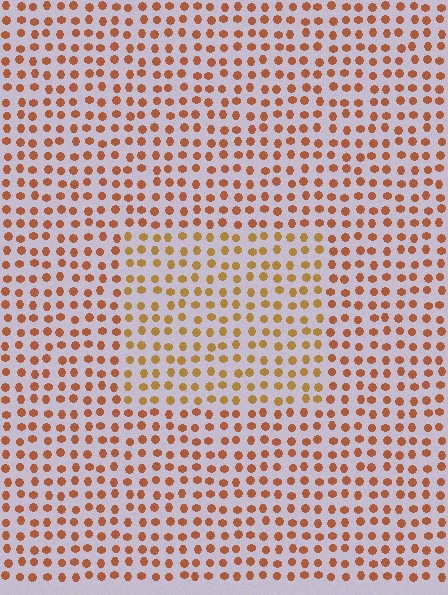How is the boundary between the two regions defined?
The boundary is defined purely by a slight shift in hue (about 22 degrees). Spacing, size, and orientation are identical on both sides.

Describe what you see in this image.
The image is filled with small brown elements in a uniform arrangement. A rectangle-shaped region is visible where the elements are tinted to a slightly different hue, forming a subtle color boundary.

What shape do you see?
I see a rectangle.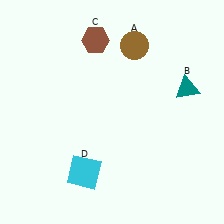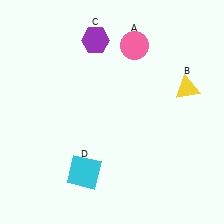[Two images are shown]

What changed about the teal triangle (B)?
In Image 1, B is teal. In Image 2, it changed to yellow.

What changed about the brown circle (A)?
In Image 1, A is brown. In Image 2, it changed to pink.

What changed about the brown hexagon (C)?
In Image 1, C is brown. In Image 2, it changed to purple.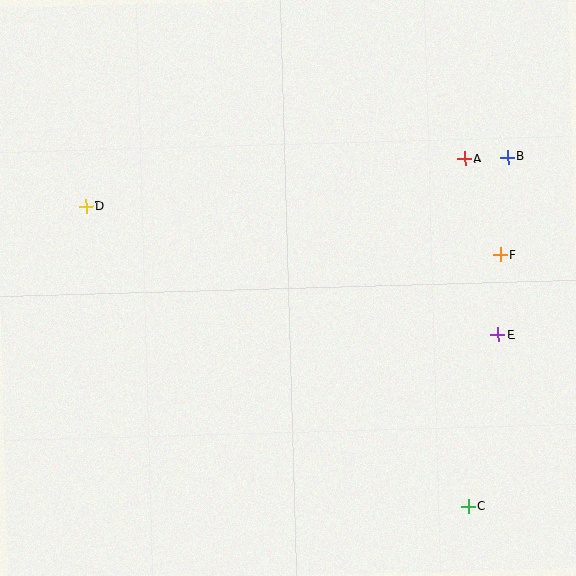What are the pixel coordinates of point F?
Point F is at (501, 255).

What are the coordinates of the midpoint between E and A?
The midpoint between E and A is at (481, 247).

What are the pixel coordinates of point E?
Point E is at (498, 335).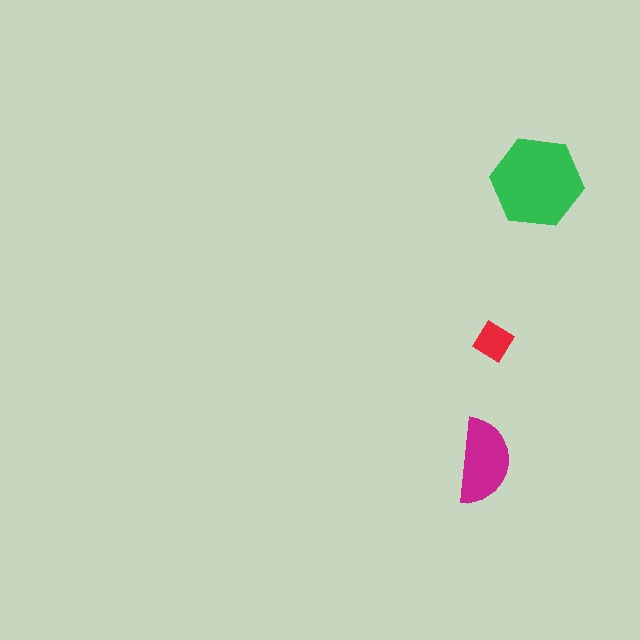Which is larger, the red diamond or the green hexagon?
The green hexagon.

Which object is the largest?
The green hexagon.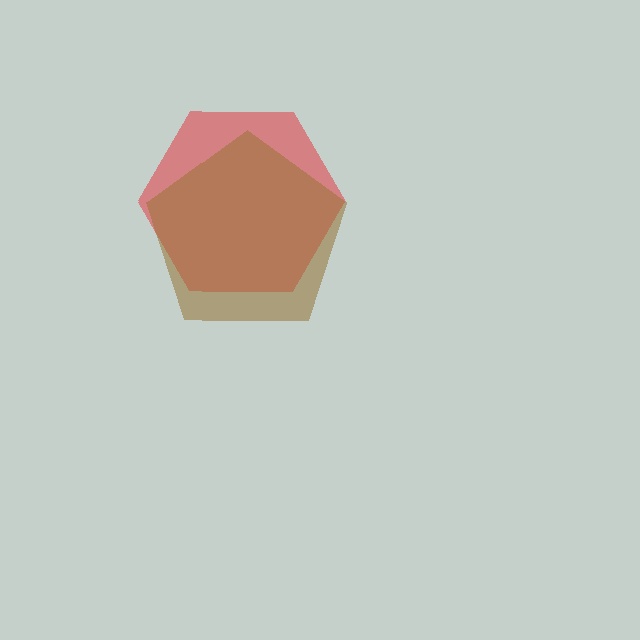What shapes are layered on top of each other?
The layered shapes are: a red hexagon, a brown pentagon.